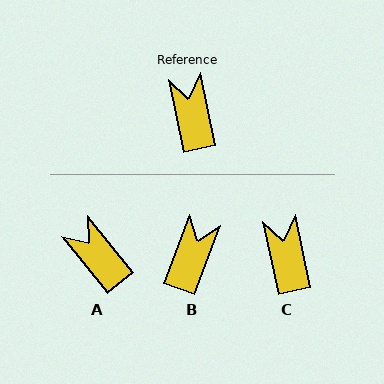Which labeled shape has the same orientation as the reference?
C.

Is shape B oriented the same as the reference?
No, it is off by about 33 degrees.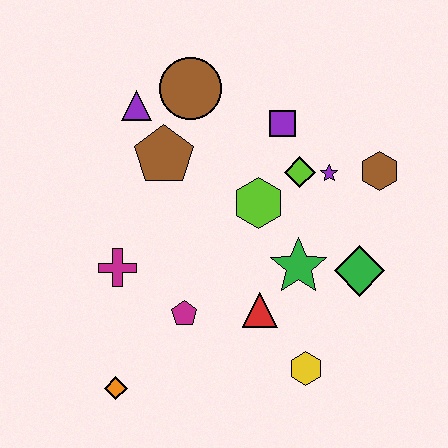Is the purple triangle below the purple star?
No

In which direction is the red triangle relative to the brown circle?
The red triangle is below the brown circle.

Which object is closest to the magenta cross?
The magenta pentagon is closest to the magenta cross.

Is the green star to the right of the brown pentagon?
Yes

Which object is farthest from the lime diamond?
The orange diamond is farthest from the lime diamond.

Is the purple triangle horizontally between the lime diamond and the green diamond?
No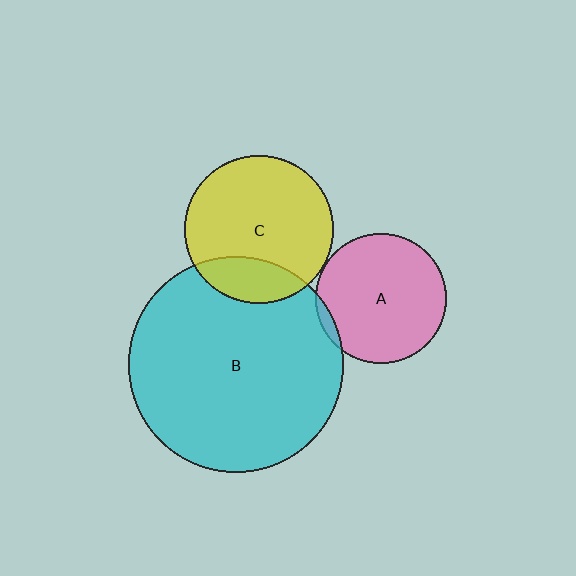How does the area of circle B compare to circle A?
Approximately 2.7 times.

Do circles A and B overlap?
Yes.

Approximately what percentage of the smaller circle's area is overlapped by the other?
Approximately 5%.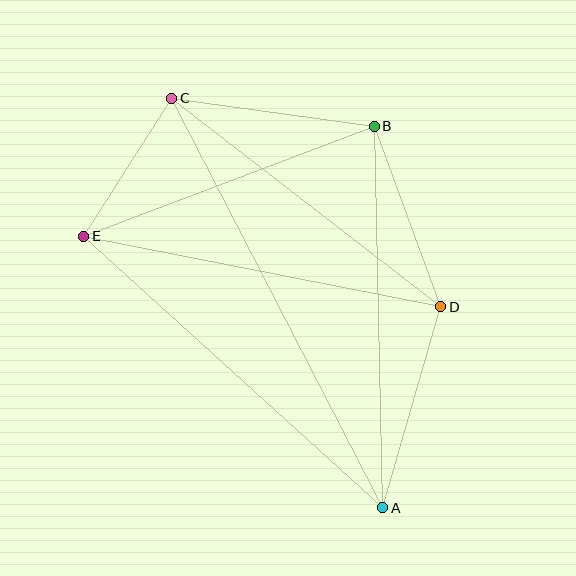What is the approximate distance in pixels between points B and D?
The distance between B and D is approximately 192 pixels.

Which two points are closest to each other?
Points C and E are closest to each other.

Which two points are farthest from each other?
Points A and C are farthest from each other.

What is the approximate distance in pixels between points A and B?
The distance between A and B is approximately 382 pixels.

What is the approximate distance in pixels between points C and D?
The distance between C and D is approximately 341 pixels.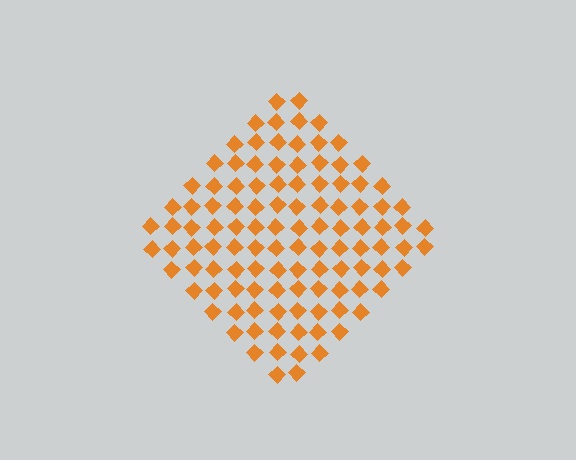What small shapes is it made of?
It is made of small diamonds.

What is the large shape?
The large shape is a diamond.